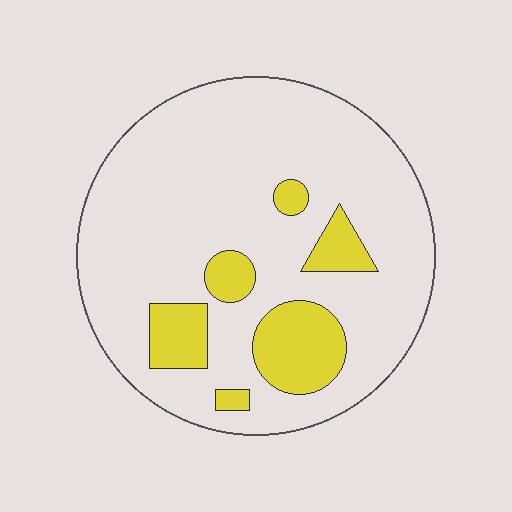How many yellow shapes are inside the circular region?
6.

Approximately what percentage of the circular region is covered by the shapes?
Approximately 15%.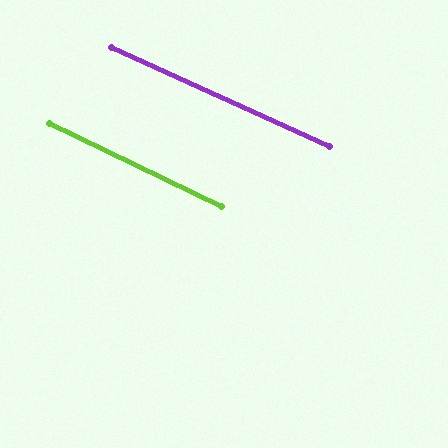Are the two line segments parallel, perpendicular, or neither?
Parallel — their directions differ by only 1.4°.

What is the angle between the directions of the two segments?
Approximately 1 degree.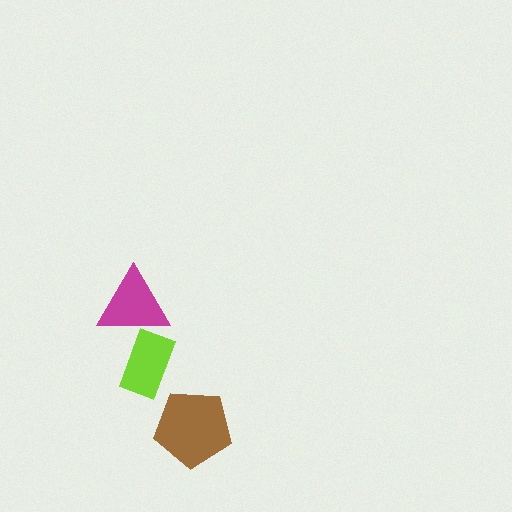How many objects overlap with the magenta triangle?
1 object overlaps with the magenta triangle.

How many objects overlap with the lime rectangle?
1 object overlaps with the lime rectangle.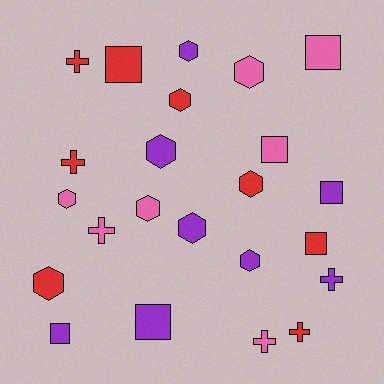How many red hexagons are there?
There are 3 red hexagons.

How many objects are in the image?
There are 23 objects.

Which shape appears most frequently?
Hexagon, with 10 objects.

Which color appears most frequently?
Purple, with 8 objects.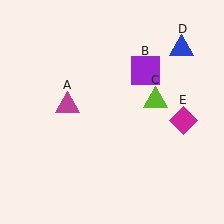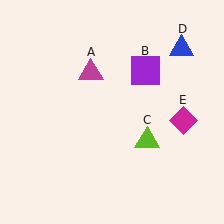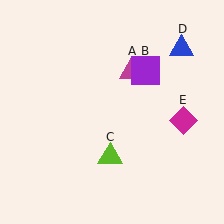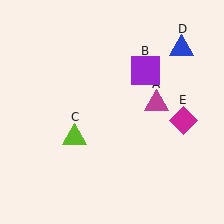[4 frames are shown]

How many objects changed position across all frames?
2 objects changed position: magenta triangle (object A), lime triangle (object C).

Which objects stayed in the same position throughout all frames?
Purple square (object B) and blue triangle (object D) and magenta diamond (object E) remained stationary.